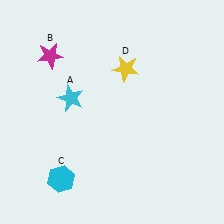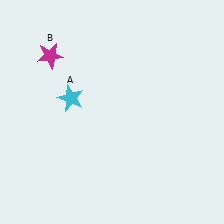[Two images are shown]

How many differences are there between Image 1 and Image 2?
There are 2 differences between the two images.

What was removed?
The yellow star (D), the cyan hexagon (C) were removed in Image 2.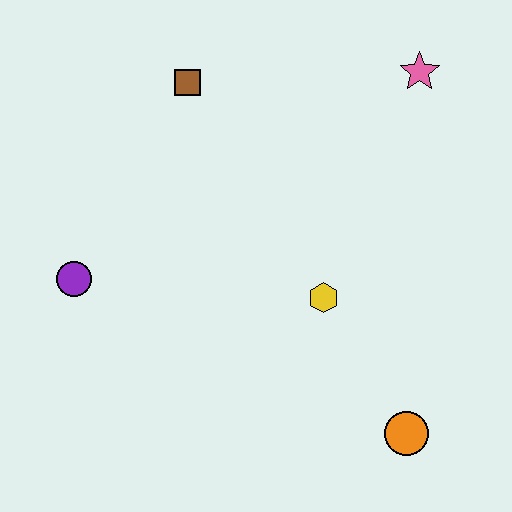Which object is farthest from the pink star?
The purple circle is farthest from the pink star.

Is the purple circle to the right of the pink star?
No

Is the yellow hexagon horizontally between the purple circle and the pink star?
Yes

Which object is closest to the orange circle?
The yellow hexagon is closest to the orange circle.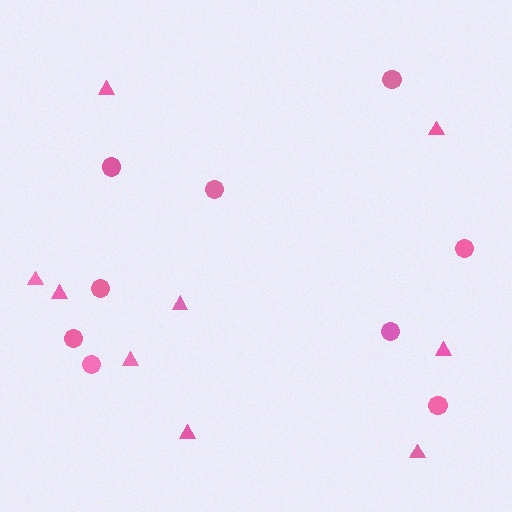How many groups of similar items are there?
There are 2 groups: one group of triangles (9) and one group of circles (9).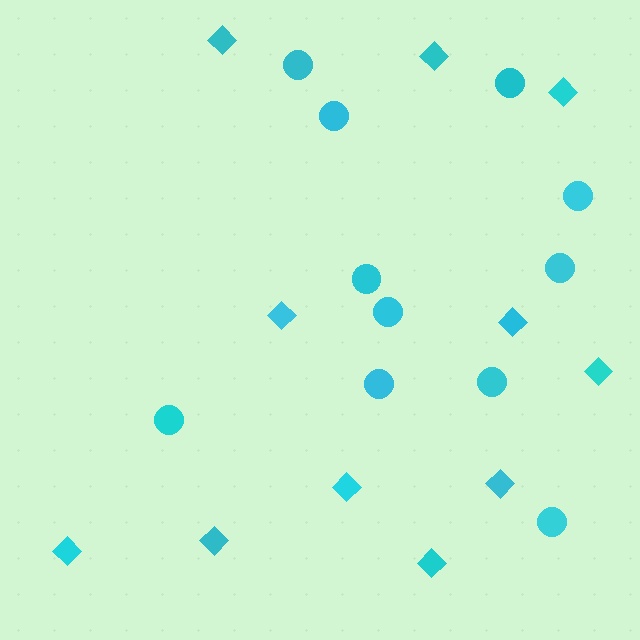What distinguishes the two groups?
There are 2 groups: one group of circles (11) and one group of diamonds (11).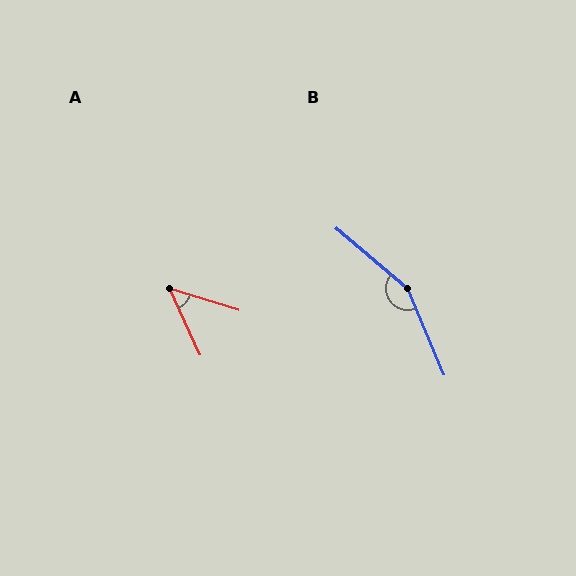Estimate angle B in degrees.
Approximately 153 degrees.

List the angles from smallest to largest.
A (48°), B (153°).